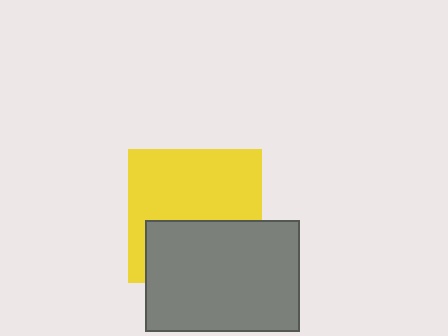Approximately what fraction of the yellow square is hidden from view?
Roughly 41% of the yellow square is hidden behind the gray rectangle.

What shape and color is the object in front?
The object in front is a gray rectangle.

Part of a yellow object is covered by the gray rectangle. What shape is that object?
It is a square.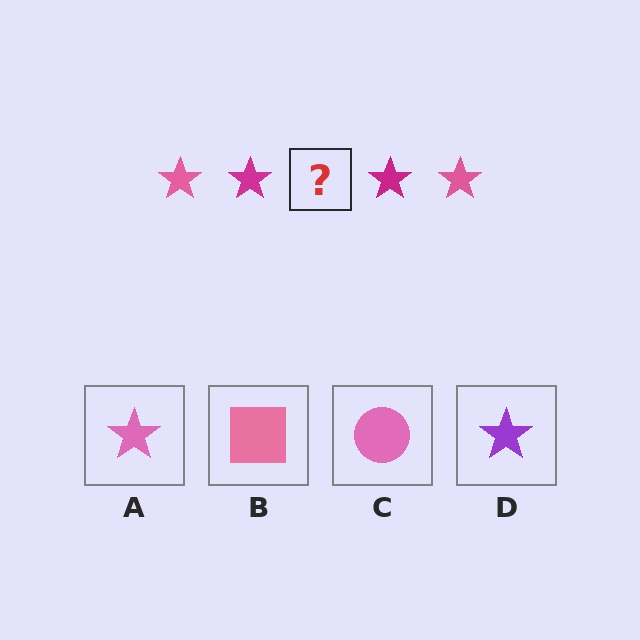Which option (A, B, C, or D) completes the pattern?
A.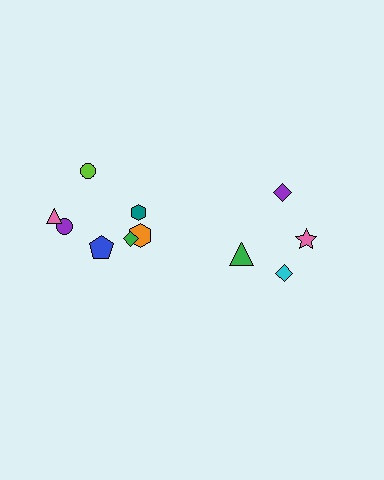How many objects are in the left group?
There are 7 objects.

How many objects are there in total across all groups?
There are 11 objects.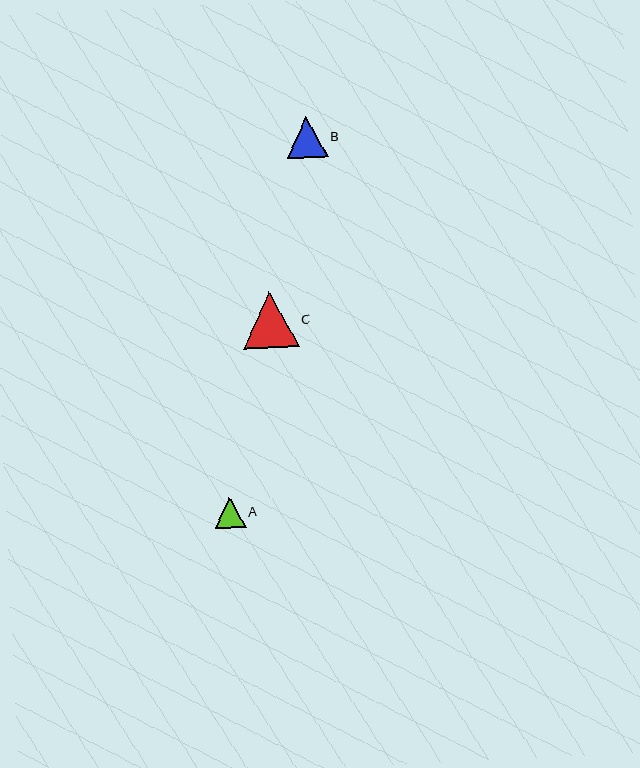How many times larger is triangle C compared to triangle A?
Triangle C is approximately 1.8 times the size of triangle A.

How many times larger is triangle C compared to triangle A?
Triangle C is approximately 1.8 times the size of triangle A.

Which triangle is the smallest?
Triangle A is the smallest with a size of approximately 31 pixels.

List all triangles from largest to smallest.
From largest to smallest: C, B, A.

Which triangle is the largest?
Triangle C is the largest with a size of approximately 56 pixels.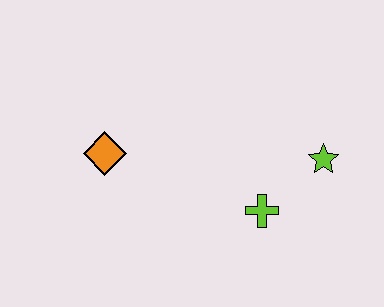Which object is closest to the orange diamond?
The lime cross is closest to the orange diamond.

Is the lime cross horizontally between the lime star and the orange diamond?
Yes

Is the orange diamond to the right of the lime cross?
No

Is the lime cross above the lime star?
No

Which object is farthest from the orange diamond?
The lime star is farthest from the orange diamond.